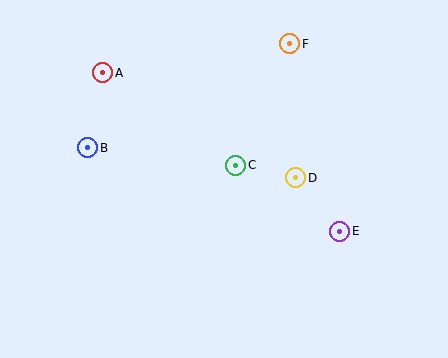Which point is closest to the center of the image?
Point C at (236, 165) is closest to the center.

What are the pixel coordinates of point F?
Point F is at (290, 44).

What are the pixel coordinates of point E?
Point E is at (340, 231).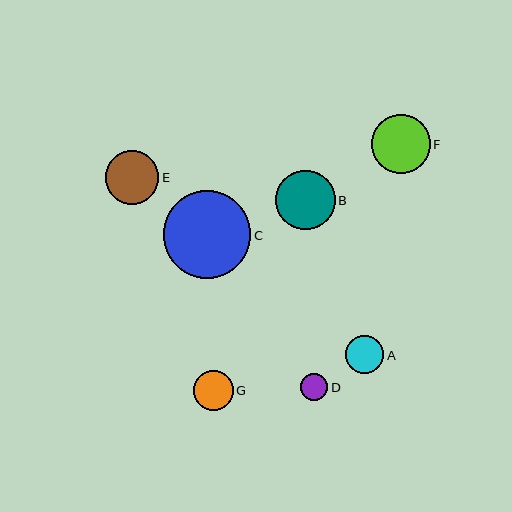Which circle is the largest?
Circle C is the largest with a size of approximately 88 pixels.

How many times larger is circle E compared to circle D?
Circle E is approximately 2.0 times the size of circle D.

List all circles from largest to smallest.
From largest to smallest: C, B, F, E, G, A, D.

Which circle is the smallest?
Circle D is the smallest with a size of approximately 27 pixels.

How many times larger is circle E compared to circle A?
Circle E is approximately 1.4 times the size of circle A.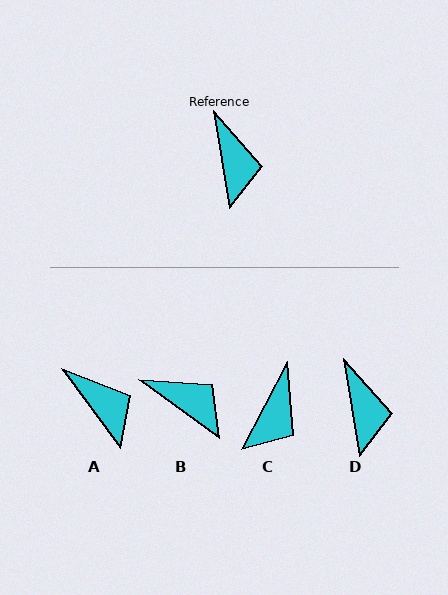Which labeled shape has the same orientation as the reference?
D.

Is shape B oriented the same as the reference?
No, it is off by about 45 degrees.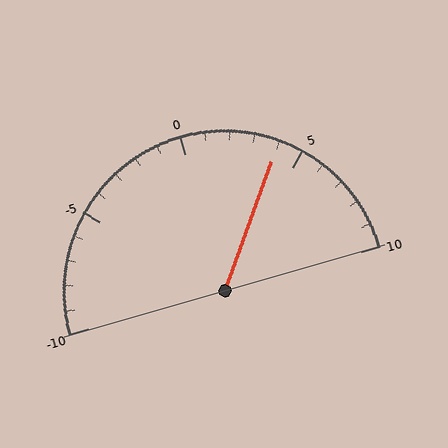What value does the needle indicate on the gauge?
The needle indicates approximately 4.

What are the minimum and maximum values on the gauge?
The gauge ranges from -10 to 10.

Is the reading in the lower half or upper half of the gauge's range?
The reading is in the upper half of the range (-10 to 10).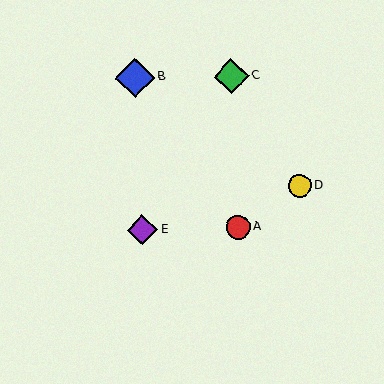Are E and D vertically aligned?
No, E is at x≈142 and D is at x≈300.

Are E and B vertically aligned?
Yes, both are at x≈142.